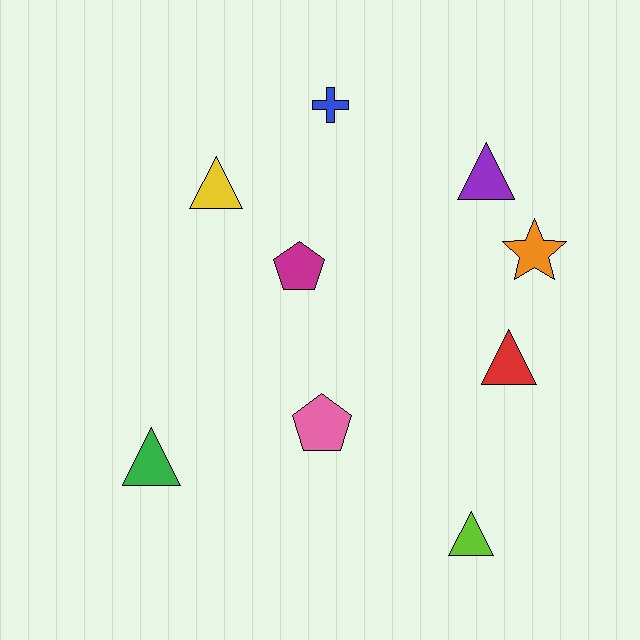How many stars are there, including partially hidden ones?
There is 1 star.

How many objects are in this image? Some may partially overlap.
There are 9 objects.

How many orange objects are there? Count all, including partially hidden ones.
There is 1 orange object.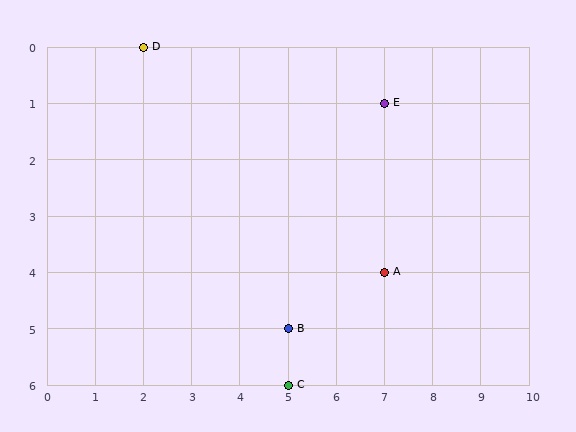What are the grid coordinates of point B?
Point B is at grid coordinates (5, 5).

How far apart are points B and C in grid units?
Points B and C are 1 row apart.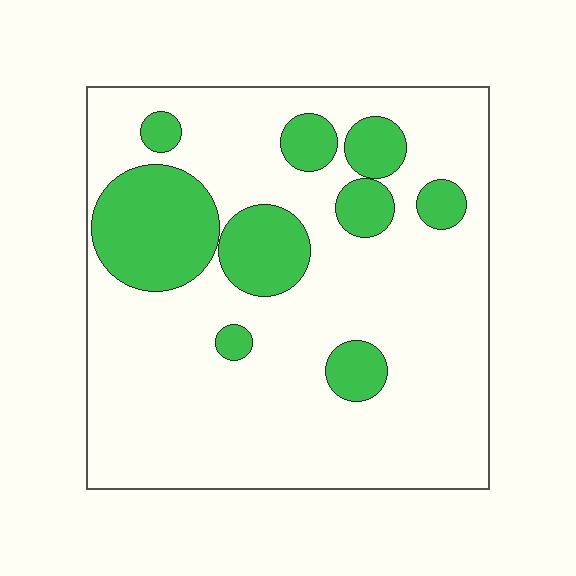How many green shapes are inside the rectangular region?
9.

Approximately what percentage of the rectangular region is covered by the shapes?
Approximately 20%.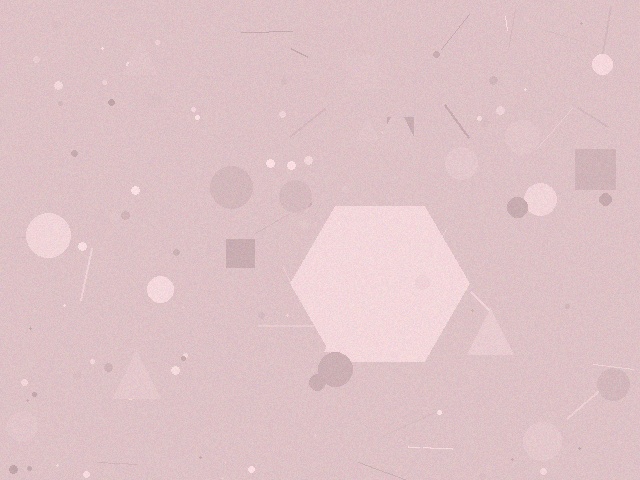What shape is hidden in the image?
A hexagon is hidden in the image.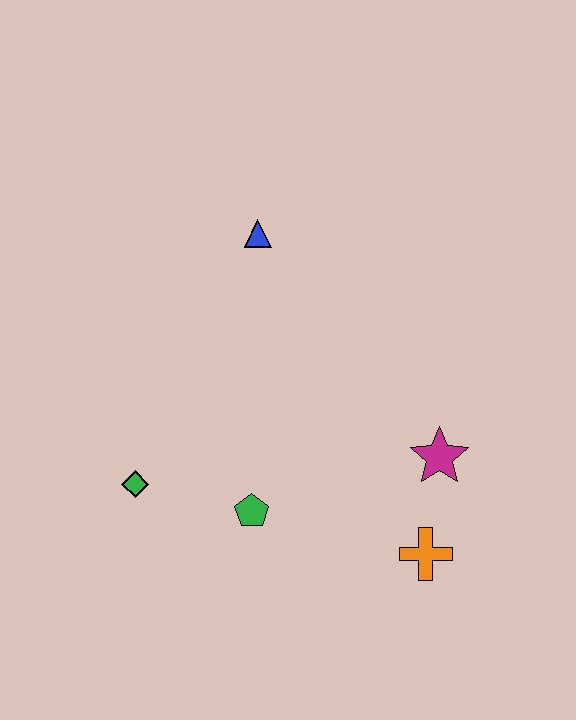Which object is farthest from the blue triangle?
The orange cross is farthest from the blue triangle.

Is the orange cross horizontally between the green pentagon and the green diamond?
No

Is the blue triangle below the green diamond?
No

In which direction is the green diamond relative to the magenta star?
The green diamond is to the left of the magenta star.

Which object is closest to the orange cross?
The magenta star is closest to the orange cross.